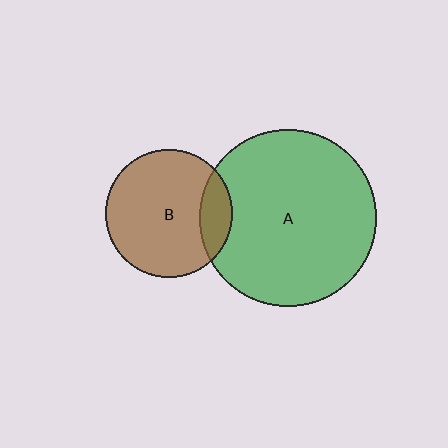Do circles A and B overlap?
Yes.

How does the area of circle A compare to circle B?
Approximately 1.9 times.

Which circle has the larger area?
Circle A (green).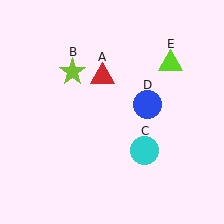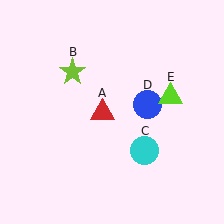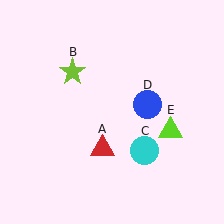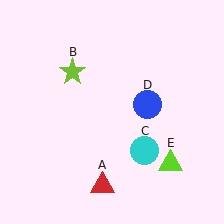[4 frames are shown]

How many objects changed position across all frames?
2 objects changed position: red triangle (object A), lime triangle (object E).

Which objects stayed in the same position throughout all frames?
Lime star (object B) and cyan circle (object C) and blue circle (object D) remained stationary.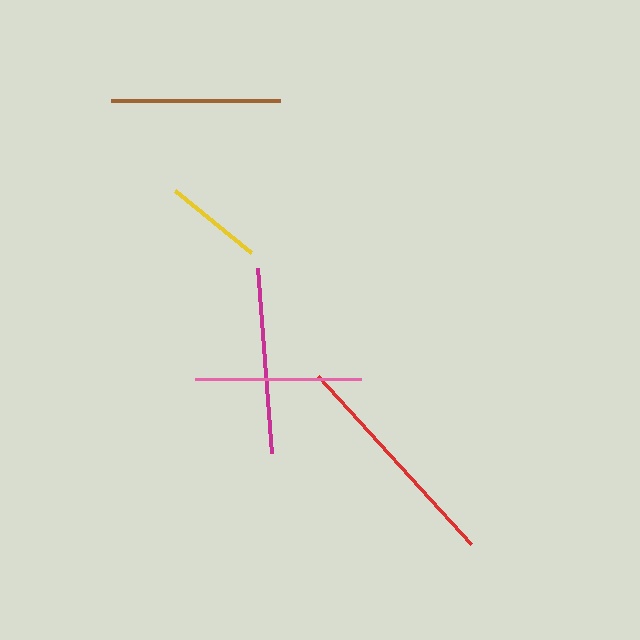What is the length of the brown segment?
The brown segment is approximately 169 pixels long.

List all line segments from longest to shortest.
From longest to shortest: red, magenta, brown, pink, yellow.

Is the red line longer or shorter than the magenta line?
The red line is longer than the magenta line.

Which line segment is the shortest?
The yellow line is the shortest at approximately 97 pixels.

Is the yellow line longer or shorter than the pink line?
The pink line is longer than the yellow line.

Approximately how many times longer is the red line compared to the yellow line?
The red line is approximately 2.3 times the length of the yellow line.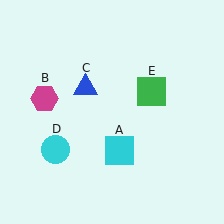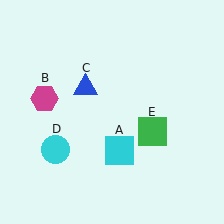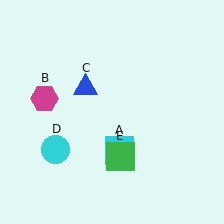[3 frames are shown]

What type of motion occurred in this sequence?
The green square (object E) rotated clockwise around the center of the scene.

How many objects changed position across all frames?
1 object changed position: green square (object E).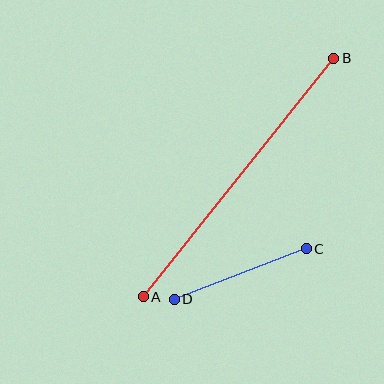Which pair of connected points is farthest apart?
Points A and B are farthest apart.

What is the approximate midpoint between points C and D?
The midpoint is at approximately (240, 274) pixels.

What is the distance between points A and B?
The distance is approximately 305 pixels.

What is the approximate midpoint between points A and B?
The midpoint is at approximately (239, 178) pixels.